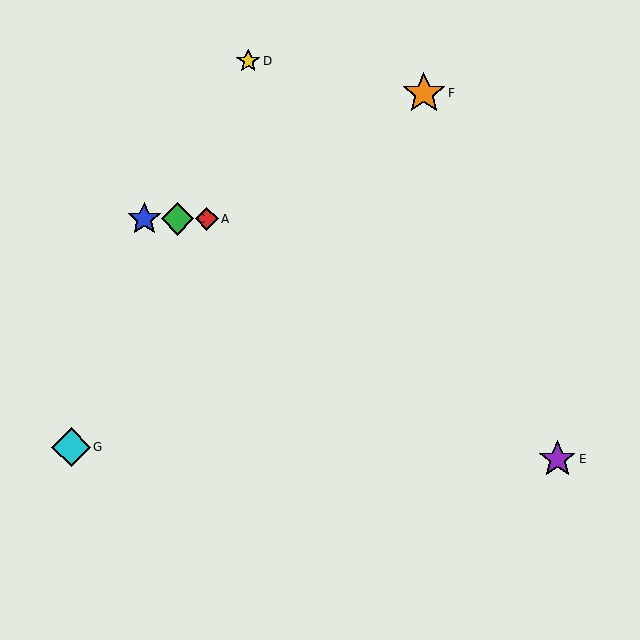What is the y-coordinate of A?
Object A is at y≈219.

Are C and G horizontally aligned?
No, C is at y≈219 and G is at y≈447.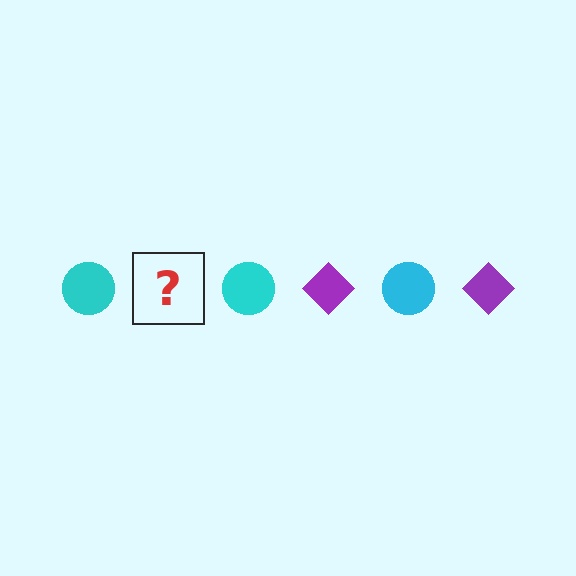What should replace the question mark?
The question mark should be replaced with a purple diamond.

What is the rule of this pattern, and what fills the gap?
The rule is that the pattern alternates between cyan circle and purple diamond. The gap should be filled with a purple diamond.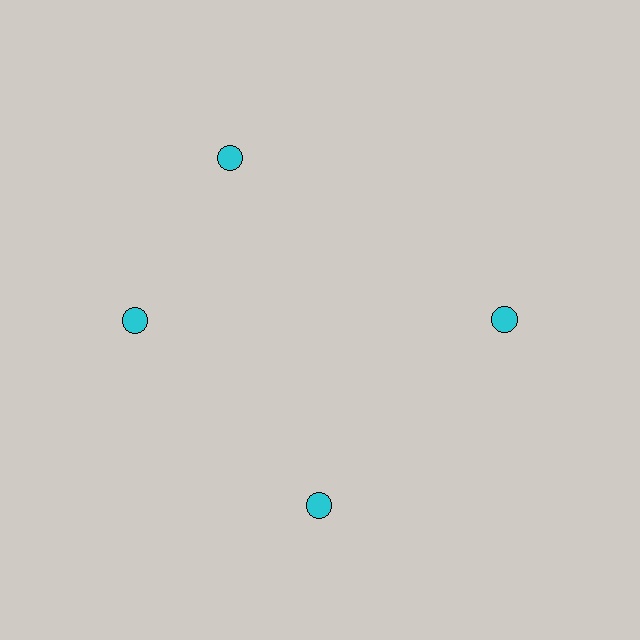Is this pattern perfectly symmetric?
No. The 4 cyan circles are arranged in a ring, but one element near the 12 o'clock position is rotated out of alignment along the ring, breaking the 4-fold rotational symmetry.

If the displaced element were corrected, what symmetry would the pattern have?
It would have 4-fold rotational symmetry — the pattern would map onto itself every 90 degrees.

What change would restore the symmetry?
The symmetry would be restored by rotating it back into even spacing with its neighbors so that all 4 circles sit at equal angles and equal distance from the center.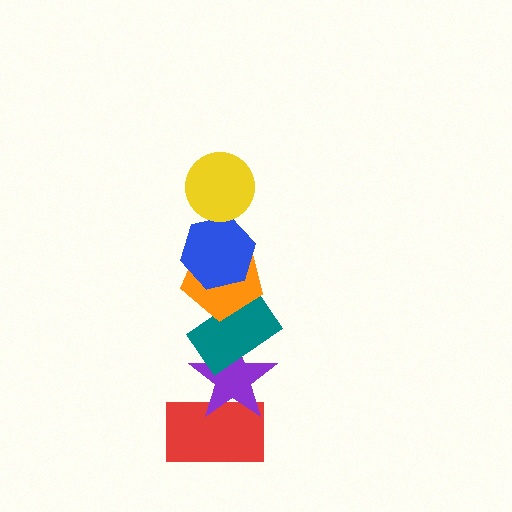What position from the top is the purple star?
The purple star is 5th from the top.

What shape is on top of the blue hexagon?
The yellow circle is on top of the blue hexagon.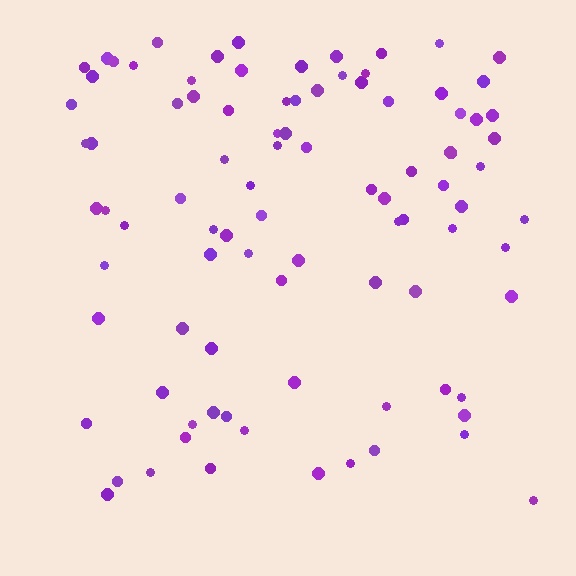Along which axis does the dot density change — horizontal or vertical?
Vertical.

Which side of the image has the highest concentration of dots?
The top.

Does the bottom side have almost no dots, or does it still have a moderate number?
Still a moderate number, just noticeably fewer than the top.